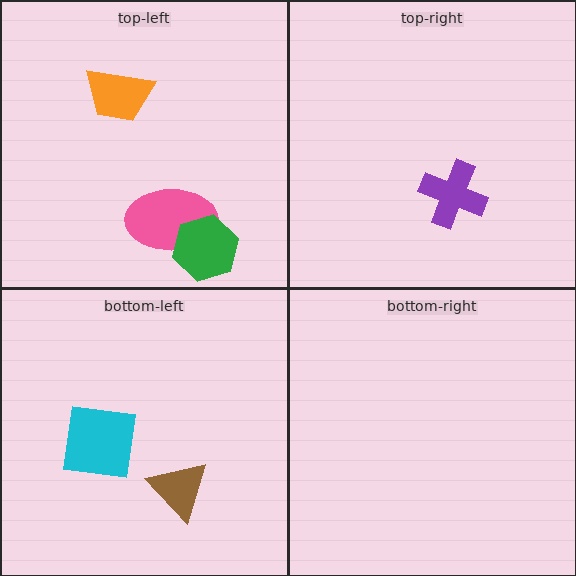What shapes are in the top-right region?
The purple cross.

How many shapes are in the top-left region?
3.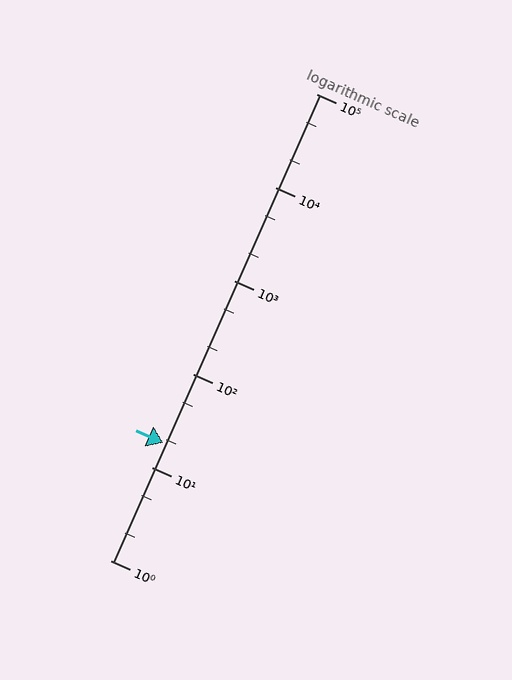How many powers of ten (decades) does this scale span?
The scale spans 5 decades, from 1 to 100000.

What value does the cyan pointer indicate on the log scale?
The pointer indicates approximately 18.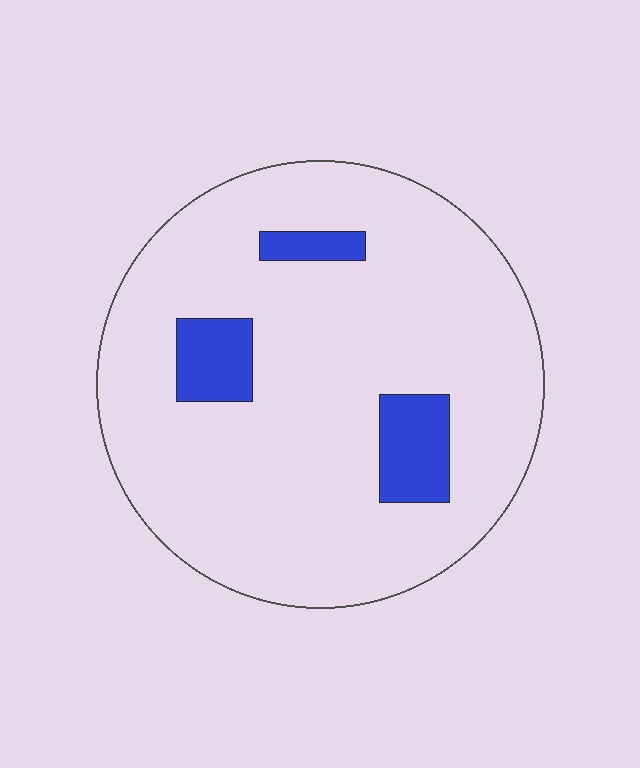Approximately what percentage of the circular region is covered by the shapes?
Approximately 10%.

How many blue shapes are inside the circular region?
3.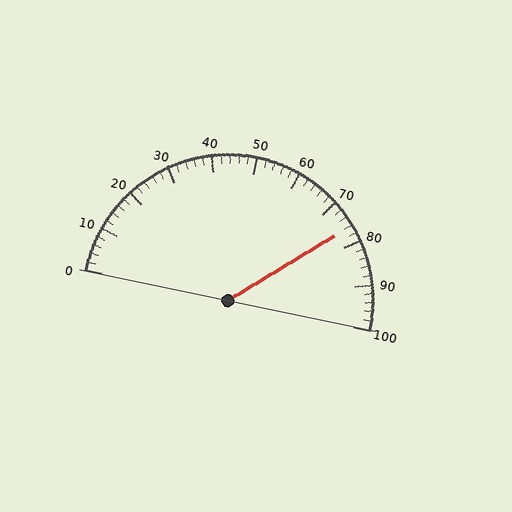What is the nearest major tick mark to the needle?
The nearest major tick mark is 80.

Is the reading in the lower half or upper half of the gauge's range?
The reading is in the upper half of the range (0 to 100).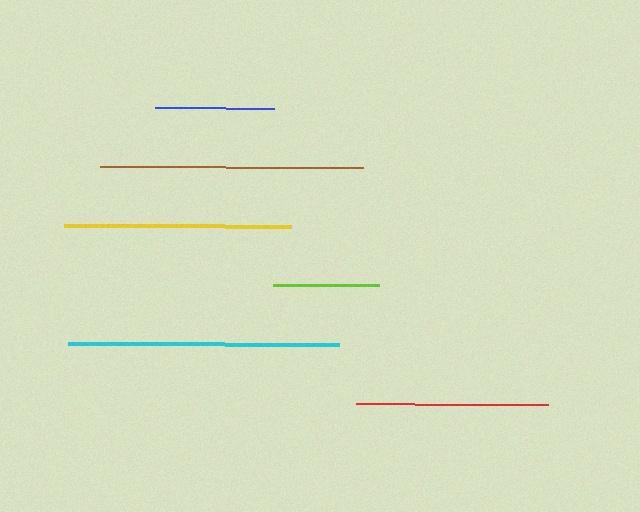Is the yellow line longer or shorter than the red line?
The yellow line is longer than the red line.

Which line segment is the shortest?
The lime line is the shortest at approximately 107 pixels.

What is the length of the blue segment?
The blue segment is approximately 119 pixels long.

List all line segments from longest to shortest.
From longest to shortest: cyan, brown, yellow, red, blue, lime.